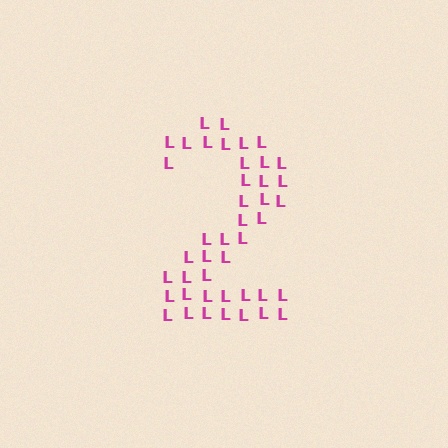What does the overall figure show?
The overall figure shows the digit 2.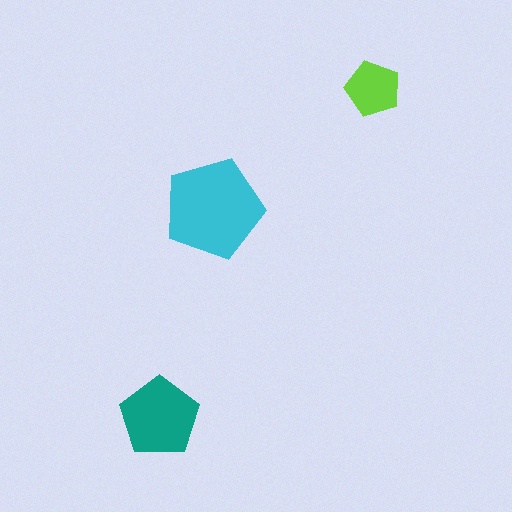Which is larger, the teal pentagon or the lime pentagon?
The teal one.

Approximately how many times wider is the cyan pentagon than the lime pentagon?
About 2 times wider.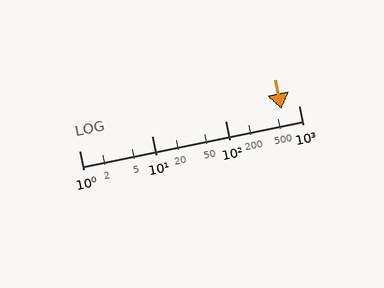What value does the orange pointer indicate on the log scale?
The pointer indicates approximately 580.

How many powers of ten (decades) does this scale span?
The scale spans 3 decades, from 1 to 1000.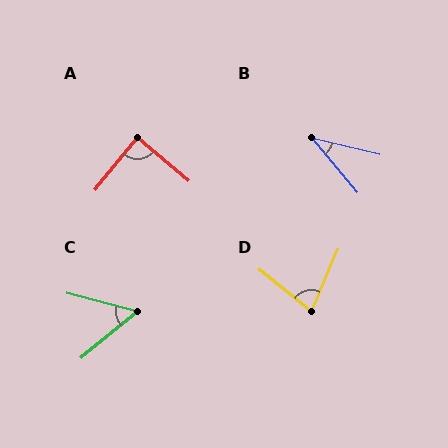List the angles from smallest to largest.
B (37°), C (54°), D (74°), A (89°).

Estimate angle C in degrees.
Approximately 54 degrees.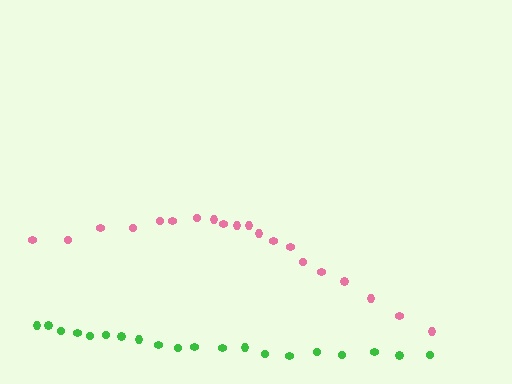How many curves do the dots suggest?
There are 2 distinct paths.